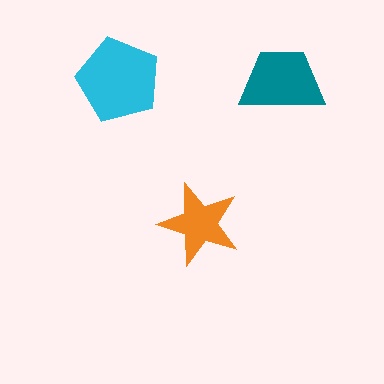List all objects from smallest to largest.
The orange star, the teal trapezoid, the cyan pentagon.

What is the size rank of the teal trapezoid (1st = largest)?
2nd.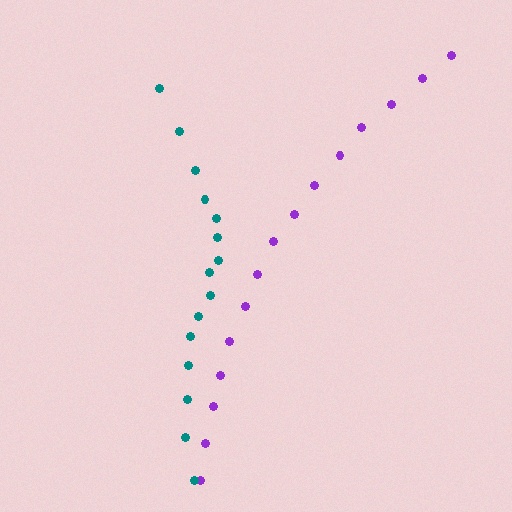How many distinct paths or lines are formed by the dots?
There are 2 distinct paths.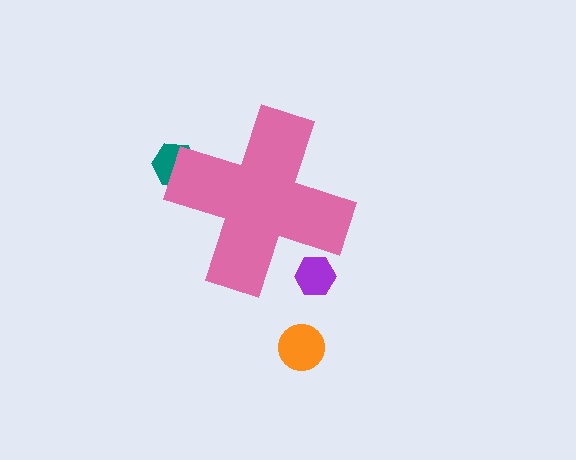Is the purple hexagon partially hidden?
Yes, the purple hexagon is partially hidden behind the pink cross.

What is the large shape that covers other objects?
A pink cross.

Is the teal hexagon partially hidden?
Yes, the teal hexagon is partially hidden behind the pink cross.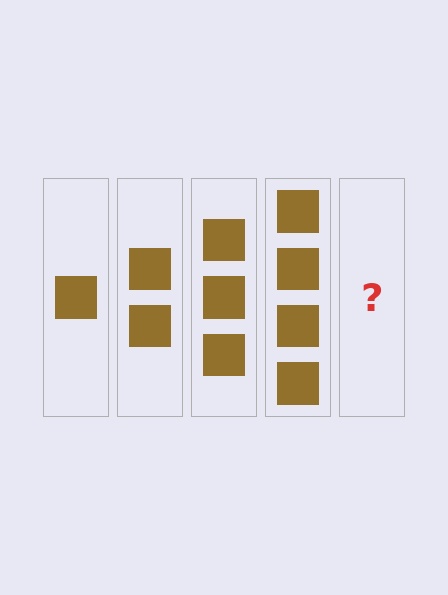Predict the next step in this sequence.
The next step is 5 squares.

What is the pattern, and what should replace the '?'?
The pattern is that each step adds one more square. The '?' should be 5 squares.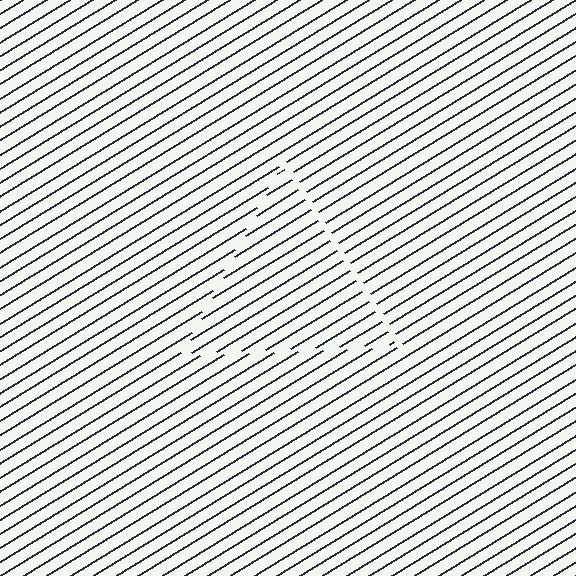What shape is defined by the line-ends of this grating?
An illusory triangle. The interior of the shape contains the same grating, shifted by half a period — the contour is defined by the phase discontinuity where line-ends from the inner and outer gratings abut.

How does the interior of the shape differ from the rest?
The interior of the shape contains the same grating, shifted by half a period — the contour is defined by the phase discontinuity where line-ends from the inner and outer gratings abut.